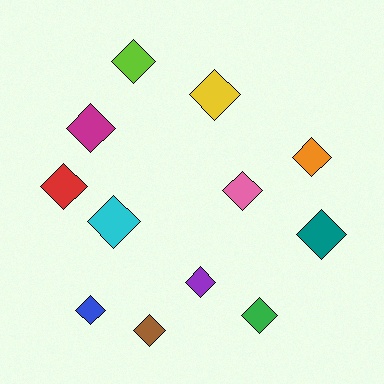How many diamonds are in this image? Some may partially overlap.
There are 12 diamonds.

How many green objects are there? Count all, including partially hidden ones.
There is 1 green object.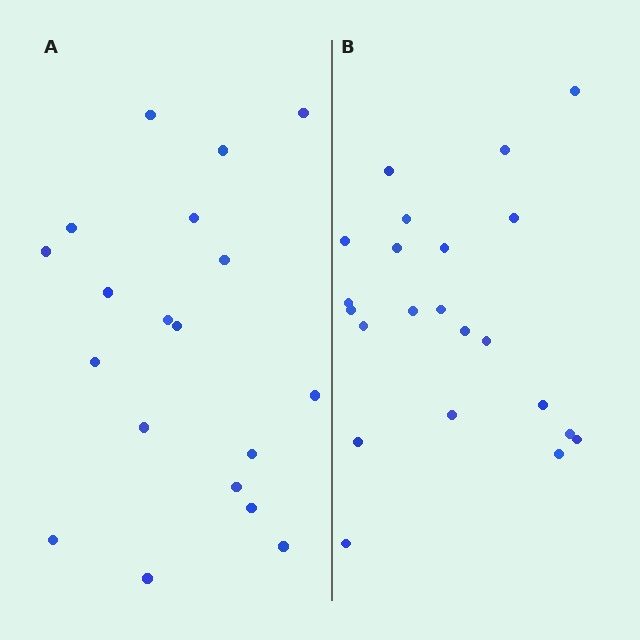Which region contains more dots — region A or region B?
Region B (the right region) has more dots.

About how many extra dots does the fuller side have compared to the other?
Region B has just a few more — roughly 2 or 3 more dots than region A.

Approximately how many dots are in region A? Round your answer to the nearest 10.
About 20 dots. (The exact count is 19, which rounds to 20.)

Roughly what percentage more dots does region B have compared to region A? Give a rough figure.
About 15% more.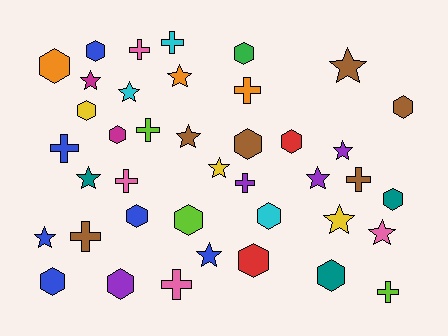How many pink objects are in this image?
There are 4 pink objects.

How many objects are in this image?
There are 40 objects.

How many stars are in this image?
There are 13 stars.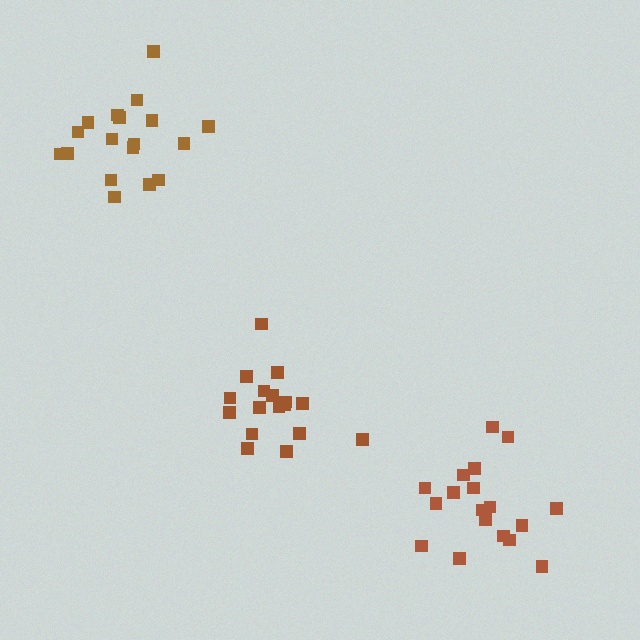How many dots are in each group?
Group 1: 18 dots, Group 2: 18 dots, Group 3: 18 dots (54 total).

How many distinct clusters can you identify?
There are 3 distinct clusters.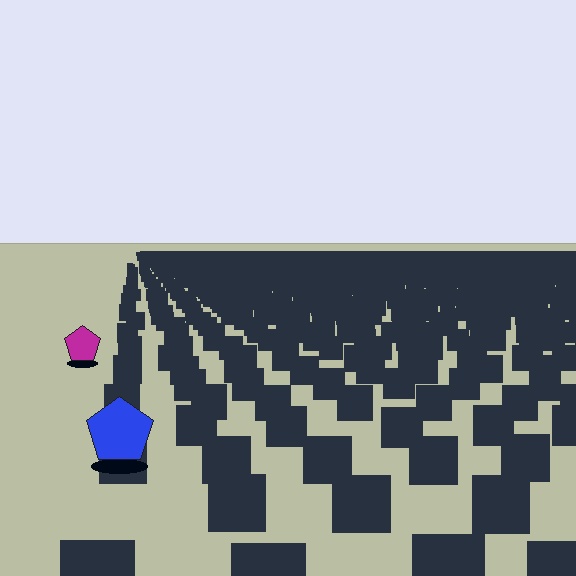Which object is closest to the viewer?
The blue pentagon is closest. The texture marks near it are larger and more spread out.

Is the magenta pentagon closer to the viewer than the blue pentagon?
No. The blue pentagon is closer — you can tell from the texture gradient: the ground texture is coarser near it.